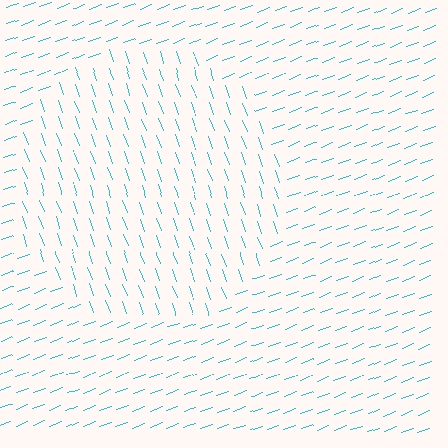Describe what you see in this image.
The image is filled with small cyan line segments. A circle region in the image has lines oriented differently from the surrounding lines, creating a visible texture boundary.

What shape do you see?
I see a circle.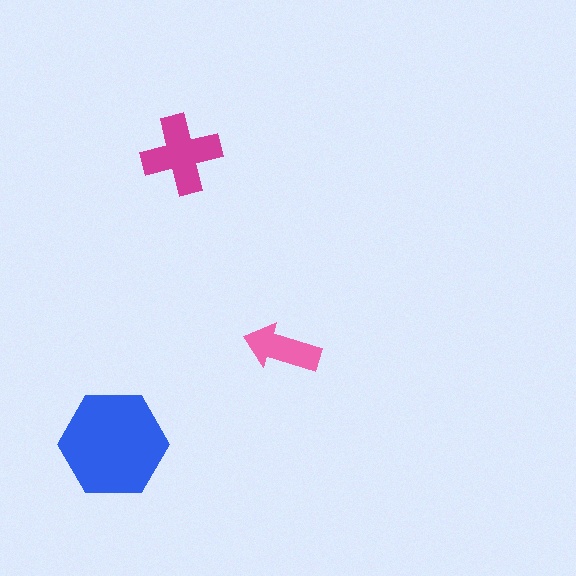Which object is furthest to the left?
The blue hexagon is leftmost.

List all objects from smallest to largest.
The pink arrow, the magenta cross, the blue hexagon.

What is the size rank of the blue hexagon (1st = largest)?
1st.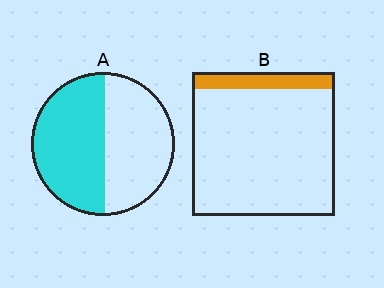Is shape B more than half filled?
No.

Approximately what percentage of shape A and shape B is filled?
A is approximately 50% and B is approximately 10%.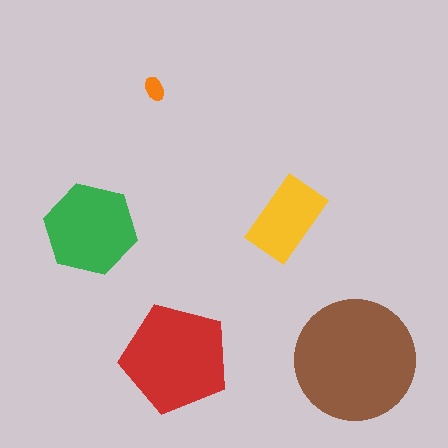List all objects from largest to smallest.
The brown circle, the red pentagon, the green hexagon, the yellow rectangle, the orange ellipse.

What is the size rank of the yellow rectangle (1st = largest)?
4th.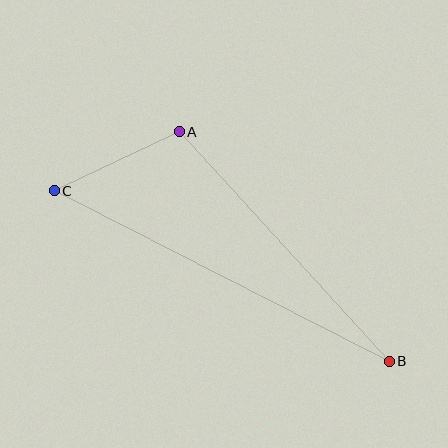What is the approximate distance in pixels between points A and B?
The distance between A and B is approximately 311 pixels.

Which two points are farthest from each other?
Points B and C are farthest from each other.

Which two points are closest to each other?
Points A and C are closest to each other.